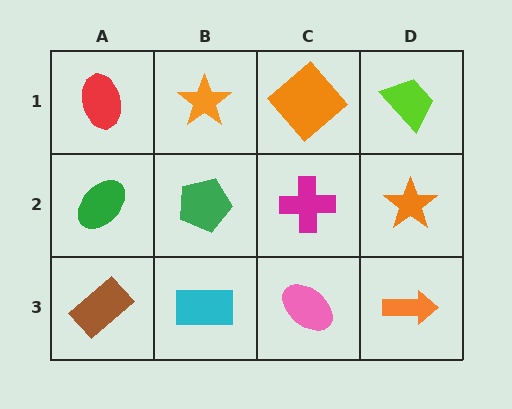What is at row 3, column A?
A brown rectangle.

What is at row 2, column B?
A green pentagon.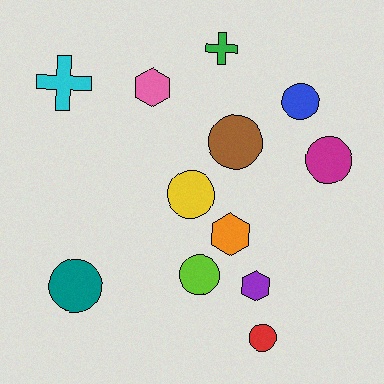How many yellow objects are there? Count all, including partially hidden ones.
There is 1 yellow object.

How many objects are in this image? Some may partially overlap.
There are 12 objects.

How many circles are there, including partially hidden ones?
There are 7 circles.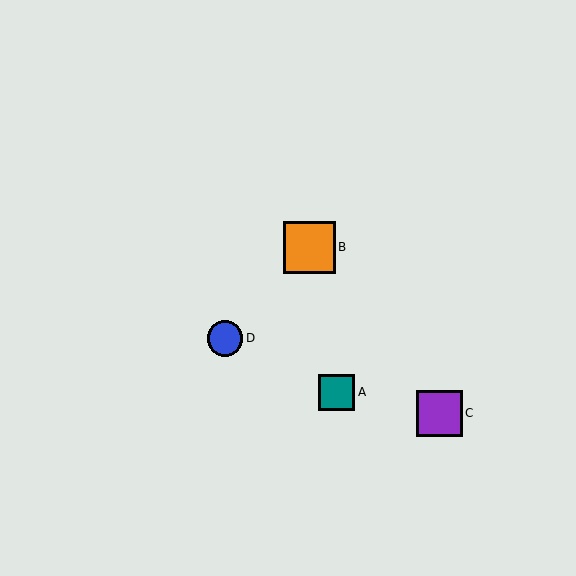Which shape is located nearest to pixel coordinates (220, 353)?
The blue circle (labeled D) at (225, 339) is nearest to that location.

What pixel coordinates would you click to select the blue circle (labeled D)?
Click at (225, 339) to select the blue circle D.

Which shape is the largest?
The orange square (labeled B) is the largest.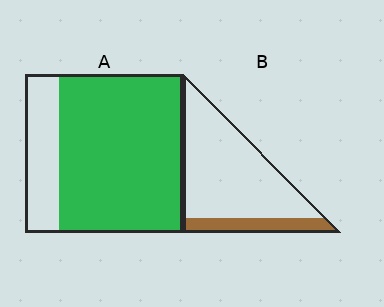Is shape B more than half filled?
No.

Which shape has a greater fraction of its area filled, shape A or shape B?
Shape A.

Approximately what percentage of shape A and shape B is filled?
A is approximately 80% and B is approximately 20%.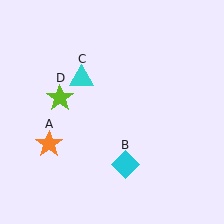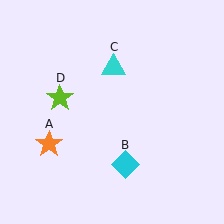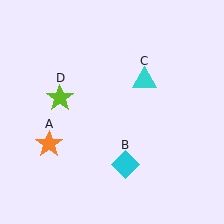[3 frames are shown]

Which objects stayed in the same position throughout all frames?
Orange star (object A) and cyan diamond (object B) and lime star (object D) remained stationary.